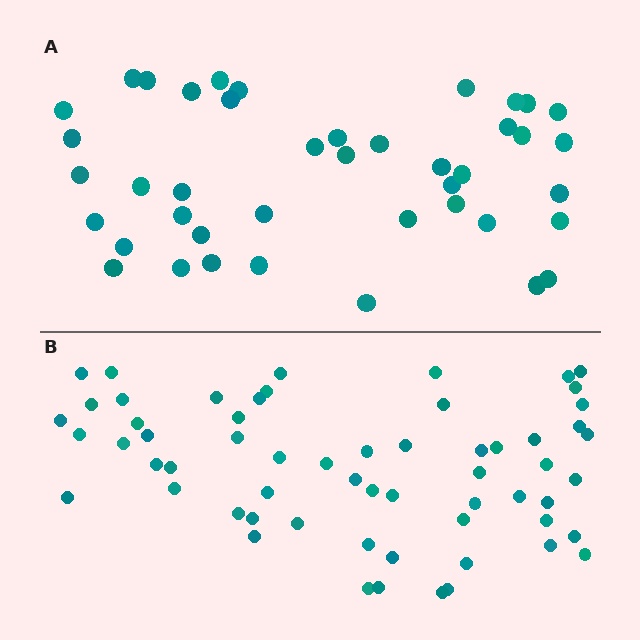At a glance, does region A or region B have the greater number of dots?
Region B (the bottom region) has more dots.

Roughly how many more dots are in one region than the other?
Region B has approximately 20 more dots than region A.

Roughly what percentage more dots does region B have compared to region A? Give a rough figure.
About 45% more.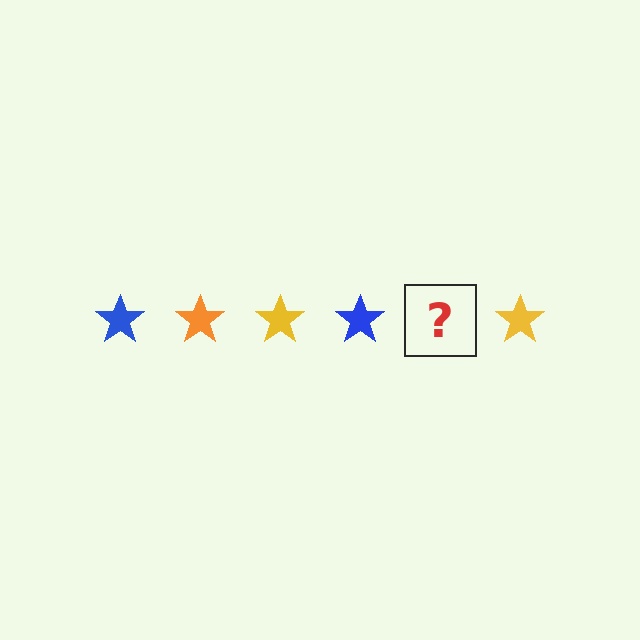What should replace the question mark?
The question mark should be replaced with an orange star.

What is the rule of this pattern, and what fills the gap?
The rule is that the pattern cycles through blue, orange, yellow stars. The gap should be filled with an orange star.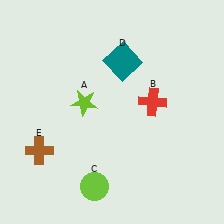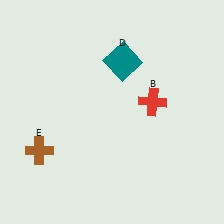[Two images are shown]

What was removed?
The lime star (A), the lime circle (C) were removed in Image 2.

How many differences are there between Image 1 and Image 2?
There are 2 differences between the two images.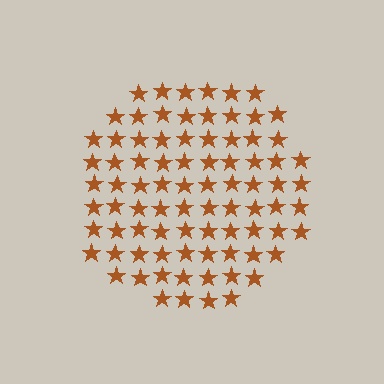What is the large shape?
The large shape is a circle.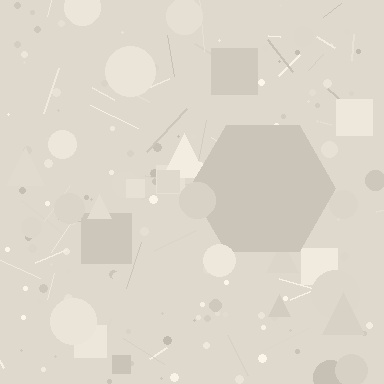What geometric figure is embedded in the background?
A hexagon is embedded in the background.